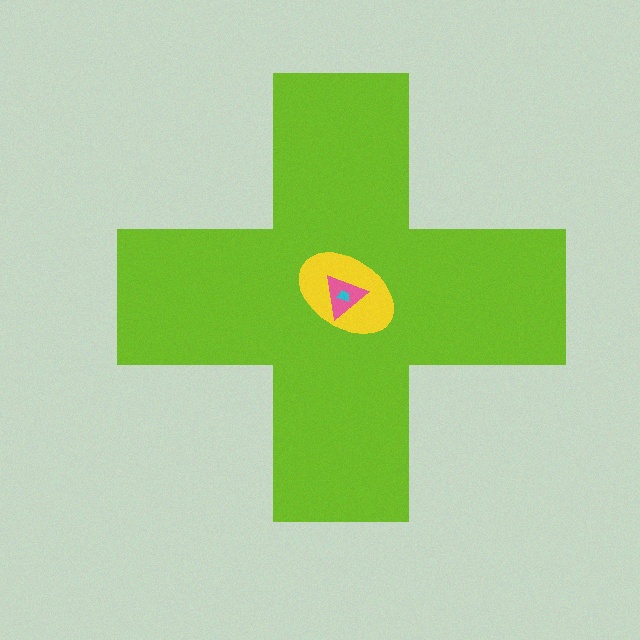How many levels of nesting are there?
4.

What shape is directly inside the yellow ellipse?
The pink triangle.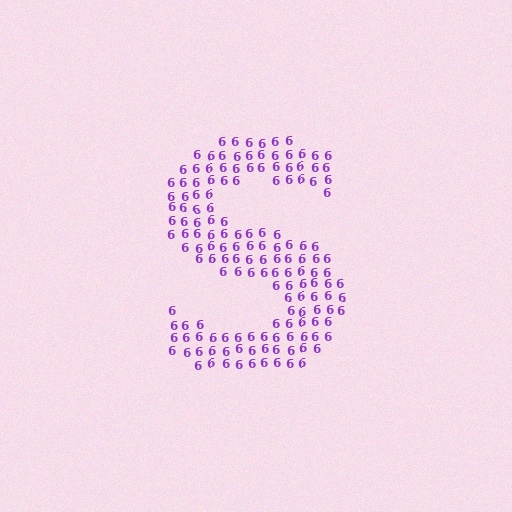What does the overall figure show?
The overall figure shows the letter S.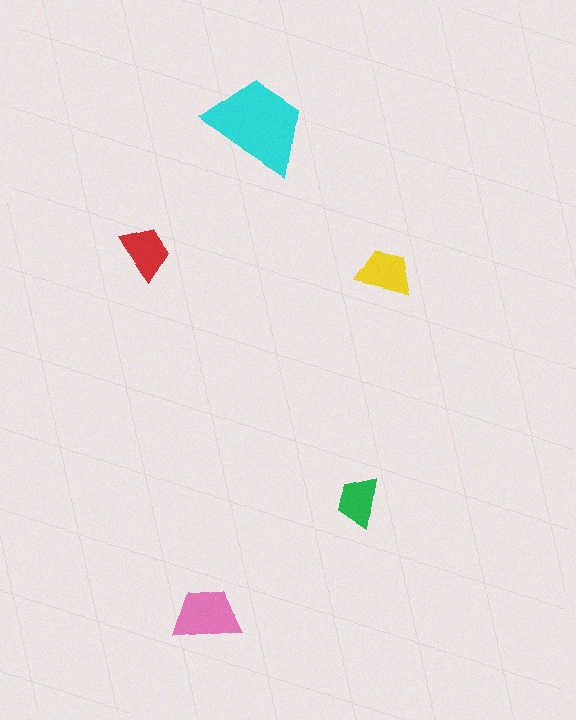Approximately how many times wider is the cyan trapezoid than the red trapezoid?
About 2 times wider.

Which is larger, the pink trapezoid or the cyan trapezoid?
The cyan one.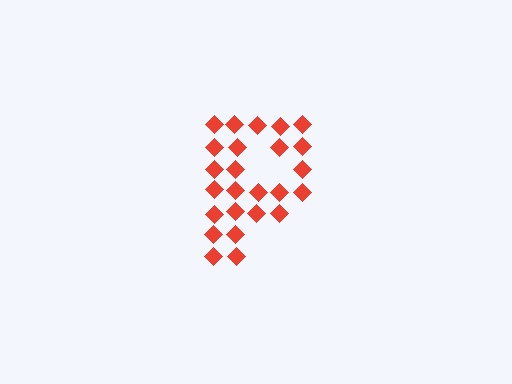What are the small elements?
The small elements are diamonds.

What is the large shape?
The large shape is the letter P.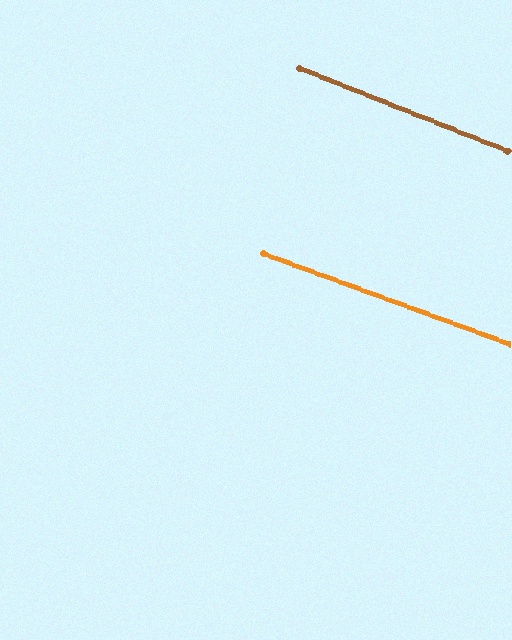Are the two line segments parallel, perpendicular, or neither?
Parallel — their directions differ by only 1.6°.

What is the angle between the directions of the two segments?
Approximately 2 degrees.